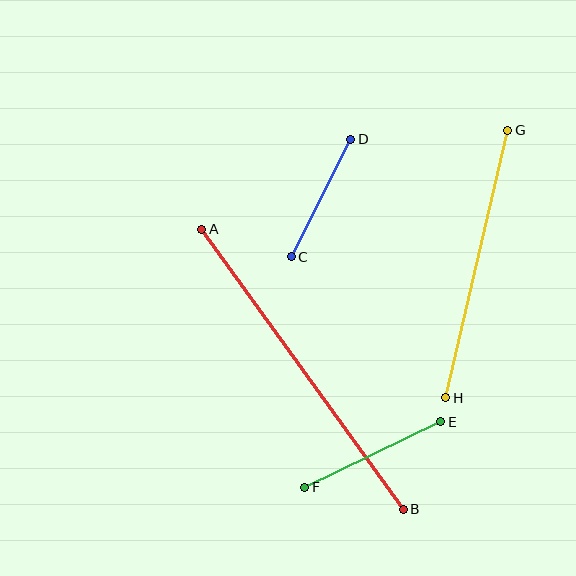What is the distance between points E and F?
The distance is approximately 151 pixels.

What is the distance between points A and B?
The distance is approximately 345 pixels.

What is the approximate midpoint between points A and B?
The midpoint is at approximately (303, 369) pixels.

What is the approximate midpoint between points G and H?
The midpoint is at approximately (477, 264) pixels.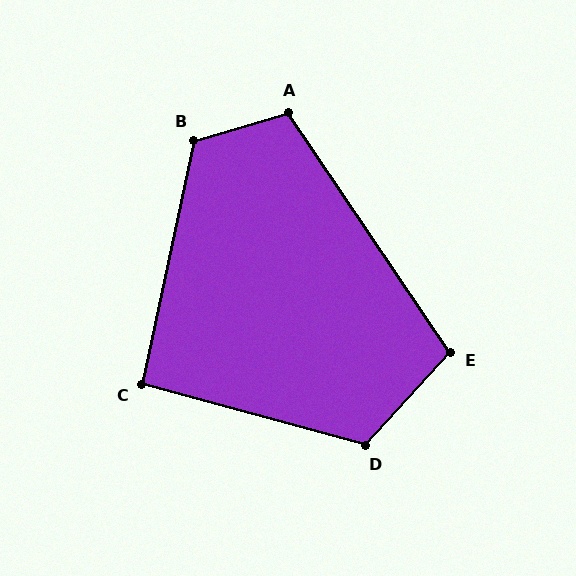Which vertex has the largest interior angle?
B, at approximately 118 degrees.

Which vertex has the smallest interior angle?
C, at approximately 93 degrees.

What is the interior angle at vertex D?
Approximately 117 degrees (obtuse).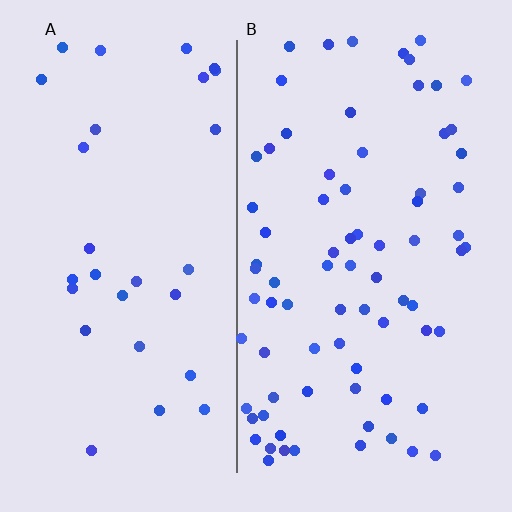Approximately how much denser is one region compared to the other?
Approximately 2.6× — region B over region A.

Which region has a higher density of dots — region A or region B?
B (the right).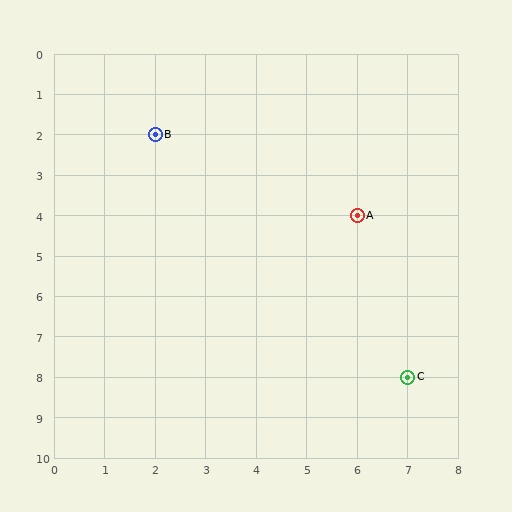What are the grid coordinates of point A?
Point A is at grid coordinates (6, 4).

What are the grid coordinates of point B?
Point B is at grid coordinates (2, 2).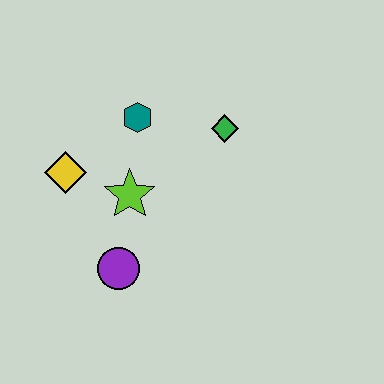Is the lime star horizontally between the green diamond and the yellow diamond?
Yes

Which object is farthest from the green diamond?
The purple circle is farthest from the green diamond.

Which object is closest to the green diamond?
The teal hexagon is closest to the green diamond.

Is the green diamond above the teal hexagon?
No